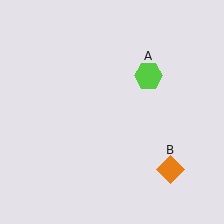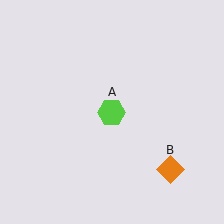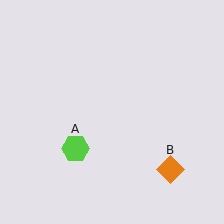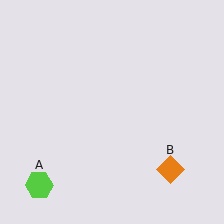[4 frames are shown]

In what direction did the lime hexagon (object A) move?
The lime hexagon (object A) moved down and to the left.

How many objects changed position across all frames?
1 object changed position: lime hexagon (object A).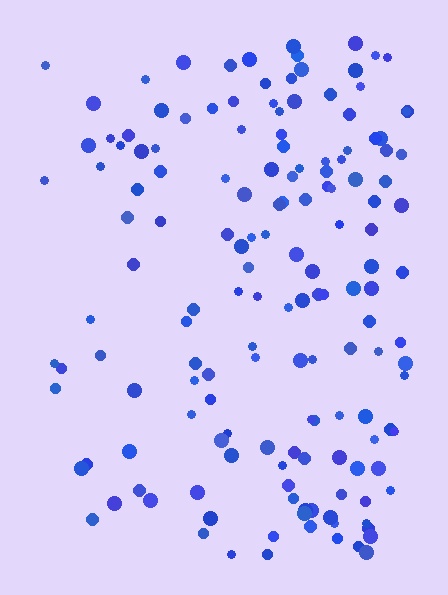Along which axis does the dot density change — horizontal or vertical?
Horizontal.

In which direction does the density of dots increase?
From left to right, with the right side densest.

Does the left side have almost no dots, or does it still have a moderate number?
Still a moderate number, just noticeably fewer than the right.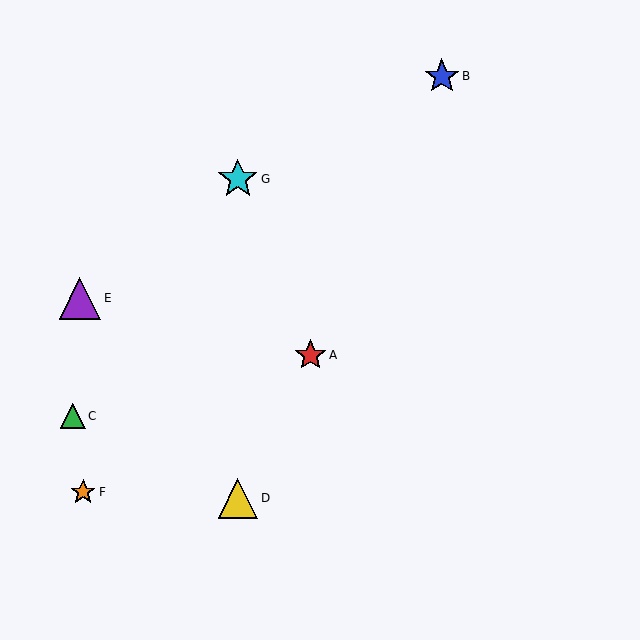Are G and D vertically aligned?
Yes, both are at x≈238.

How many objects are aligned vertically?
2 objects (D, G) are aligned vertically.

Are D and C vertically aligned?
No, D is at x≈238 and C is at x≈73.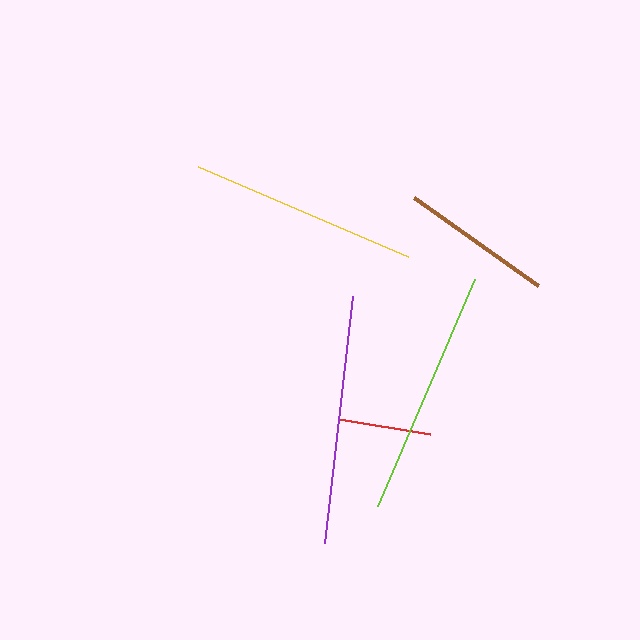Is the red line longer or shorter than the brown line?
The brown line is longer than the red line.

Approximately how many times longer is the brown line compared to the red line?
The brown line is approximately 1.6 times the length of the red line.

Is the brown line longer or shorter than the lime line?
The lime line is longer than the brown line.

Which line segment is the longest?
The purple line is the longest at approximately 249 pixels.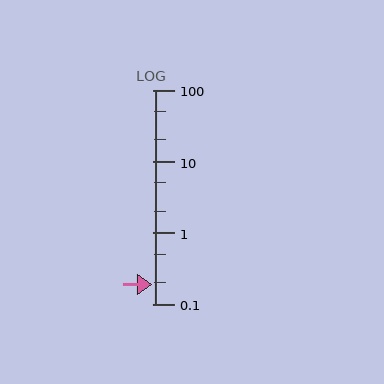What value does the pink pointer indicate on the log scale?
The pointer indicates approximately 0.19.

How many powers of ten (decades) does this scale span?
The scale spans 3 decades, from 0.1 to 100.